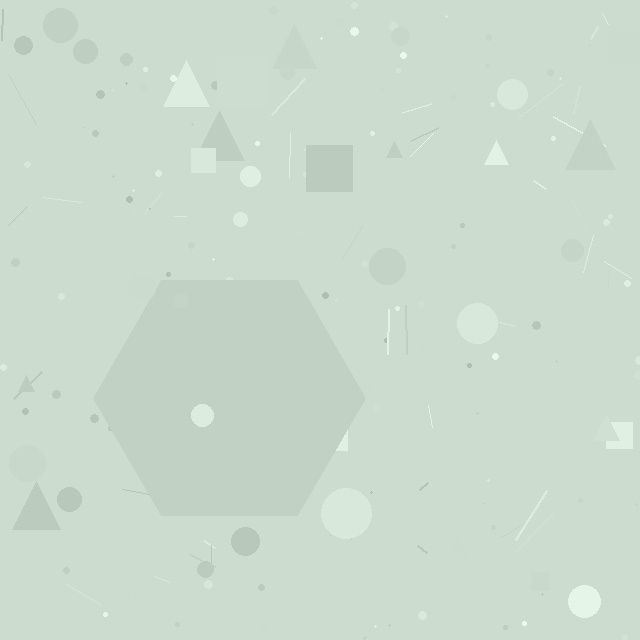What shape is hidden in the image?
A hexagon is hidden in the image.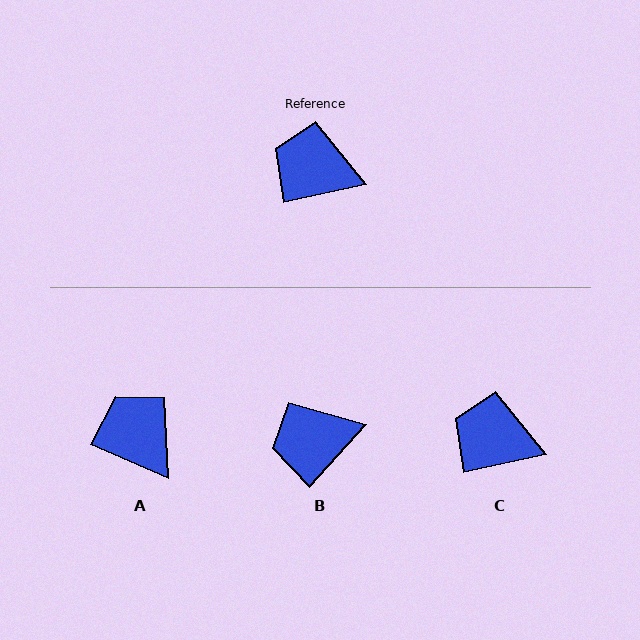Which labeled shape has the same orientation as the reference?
C.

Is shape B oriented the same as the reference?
No, it is off by about 35 degrees.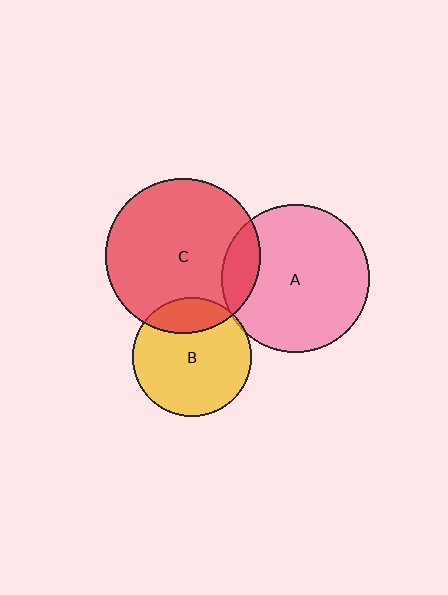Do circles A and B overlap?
Yes.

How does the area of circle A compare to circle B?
Approximately 1.5 times.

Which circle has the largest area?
Circle C (red).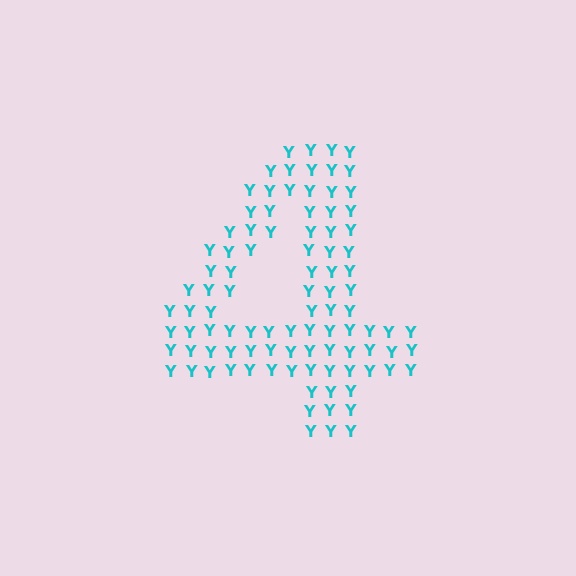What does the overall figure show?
The overall figure shows the digit 4.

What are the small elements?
The small elements are letter Y's.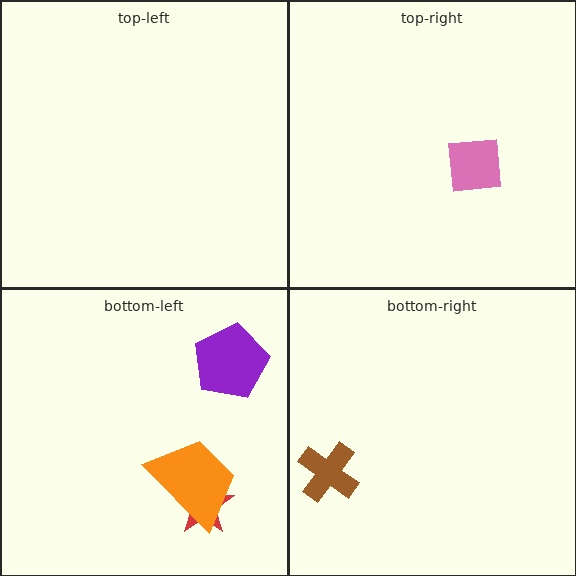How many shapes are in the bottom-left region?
3.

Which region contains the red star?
The bottom-left region.